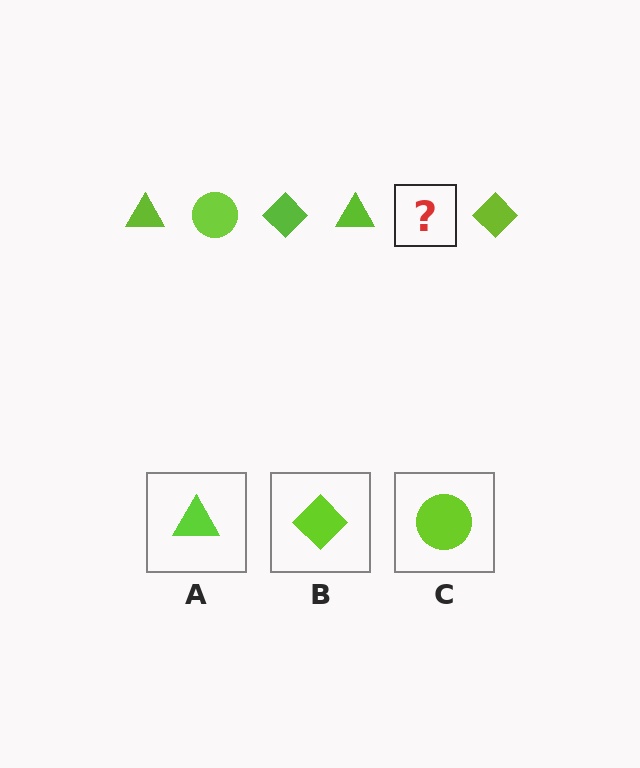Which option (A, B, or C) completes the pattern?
C.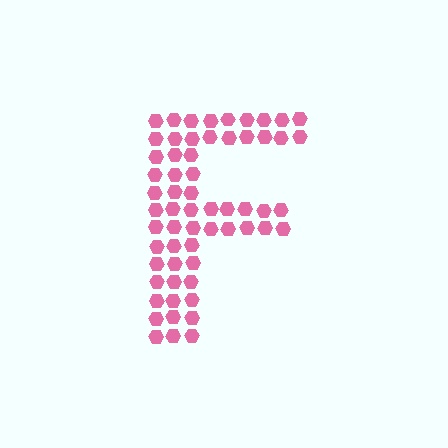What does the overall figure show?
The overall figure shows the letter F.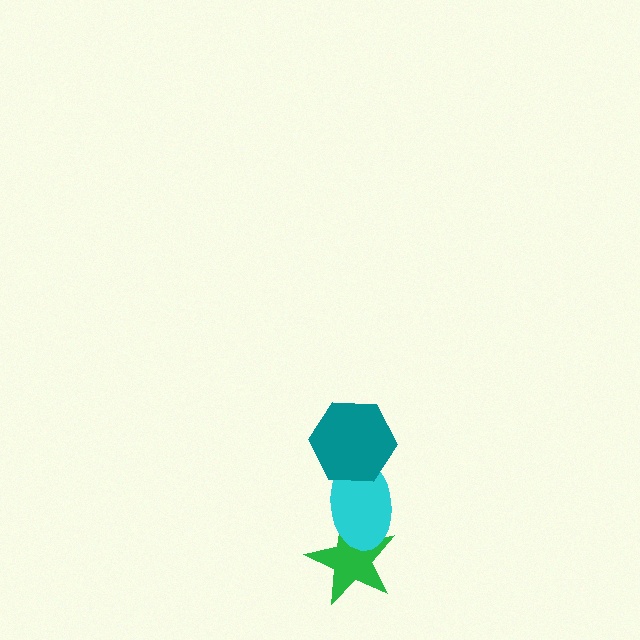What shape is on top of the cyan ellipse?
The teal hexagon is on top of the cyan ellipse.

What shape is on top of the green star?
The cyan ellipse is on top of the green star.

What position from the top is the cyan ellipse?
The cyan ellipse is 2nd from the top.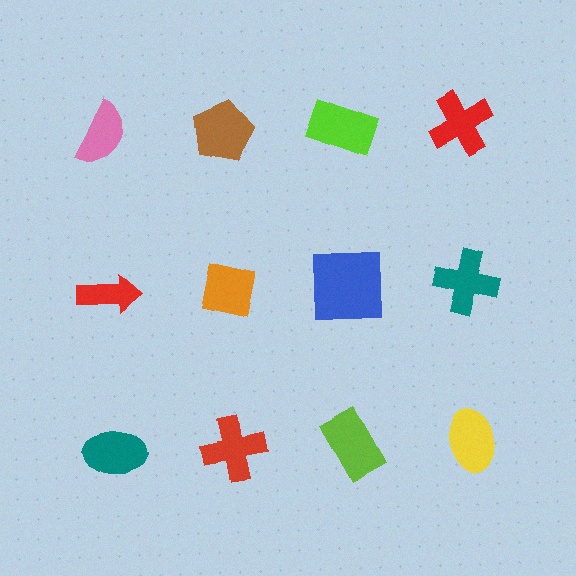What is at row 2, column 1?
A red arrow.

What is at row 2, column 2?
An orange square.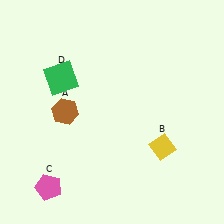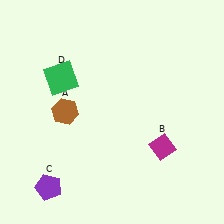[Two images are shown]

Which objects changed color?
B changed from yellow to magenta. C changed from pink to purple.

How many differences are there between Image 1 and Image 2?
There are 2 differences between the two images.